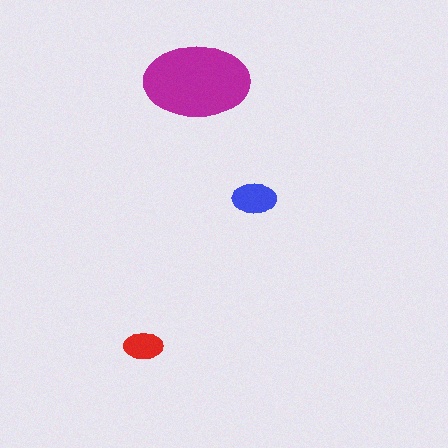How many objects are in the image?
There are 3 objects in the image.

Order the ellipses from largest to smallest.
the magenta one, the blue one, the red one.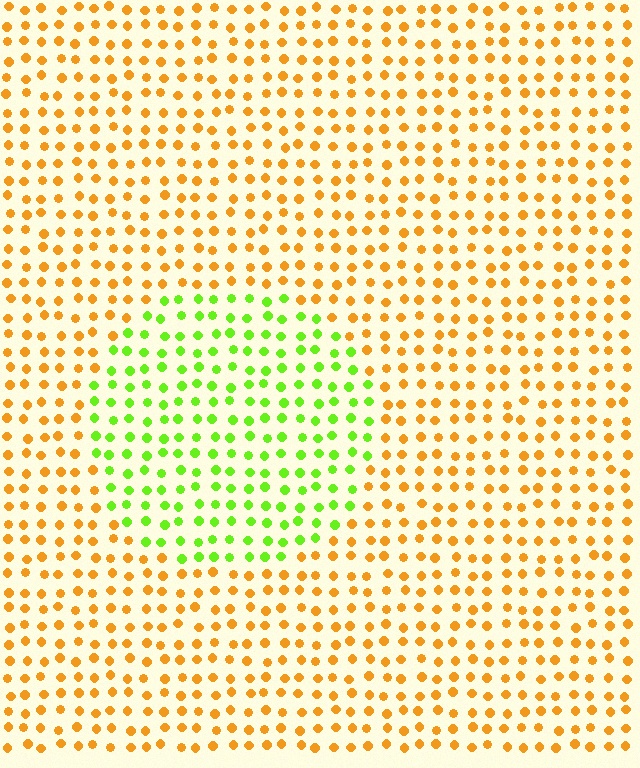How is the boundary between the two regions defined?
The boundary is defined purely by a slight shift in hue (about 64 degrees). Spacing, size, and orientation are identical on both sides.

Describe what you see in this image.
The image is filled with small orange elements in a uniform arrangement. A circle-shaped region is visible where the elements are tinted to a slightly different hue, forming a subtle color boundary.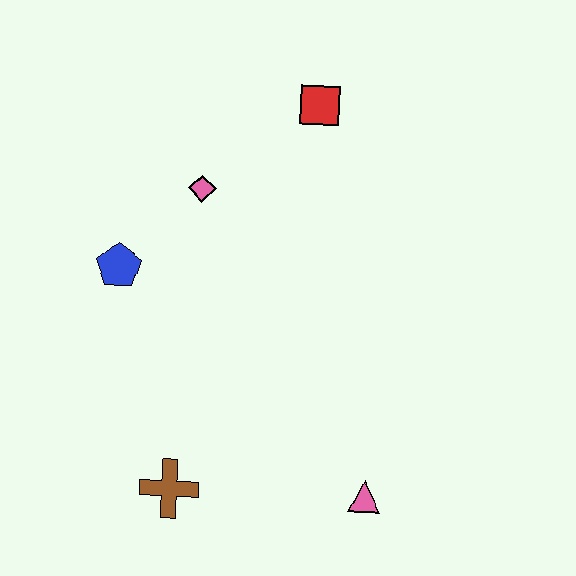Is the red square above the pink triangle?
Yes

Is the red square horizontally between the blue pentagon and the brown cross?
No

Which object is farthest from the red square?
The brown cross is farthest from the red square.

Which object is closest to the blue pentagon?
The pink diamond is closest to the blue pentagon.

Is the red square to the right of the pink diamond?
Yes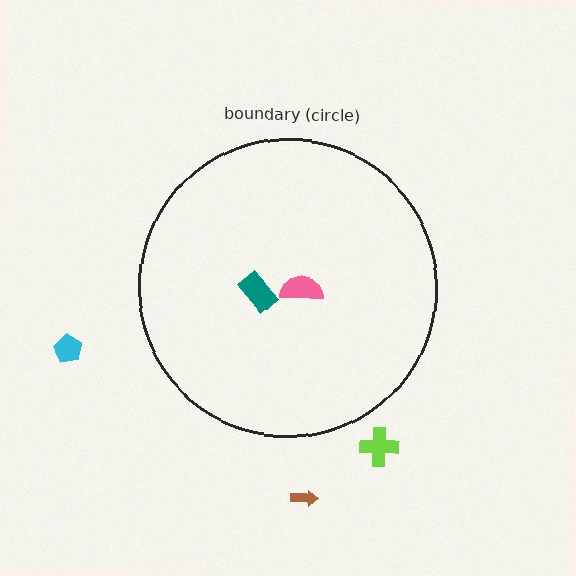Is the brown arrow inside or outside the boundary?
Outside.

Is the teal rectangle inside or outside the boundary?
Inside.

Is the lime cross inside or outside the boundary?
Outside.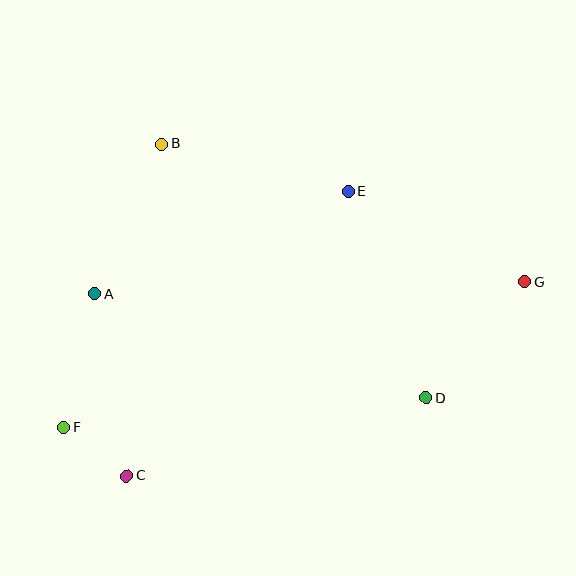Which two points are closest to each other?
Points C and F are closest to each other.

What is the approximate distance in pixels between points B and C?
The distance between B and C is approximately 333 pixels.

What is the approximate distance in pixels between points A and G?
The distance between A and G is approximately 430 pixels.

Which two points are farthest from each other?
Points F and G are farthest from each other.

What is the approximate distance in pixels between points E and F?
The distance between E and F is approximately 369 pixels.